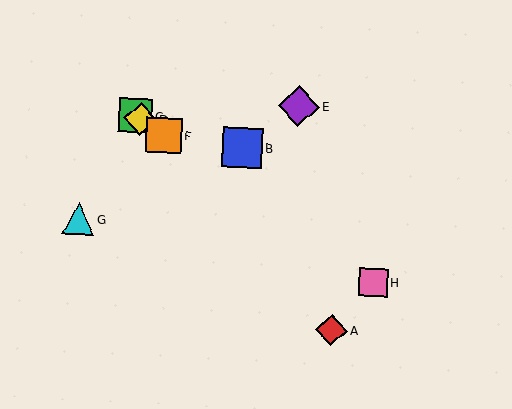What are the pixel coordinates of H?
Object H is at (373, 282).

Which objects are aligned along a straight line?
Objects C, D, F, H are aligned along a straight line.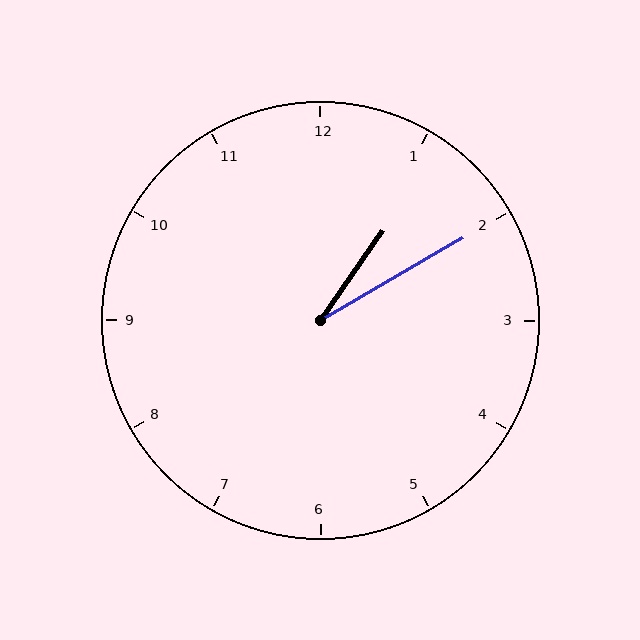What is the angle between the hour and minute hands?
Approximately 25 degrees.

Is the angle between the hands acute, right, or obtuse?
It is acute.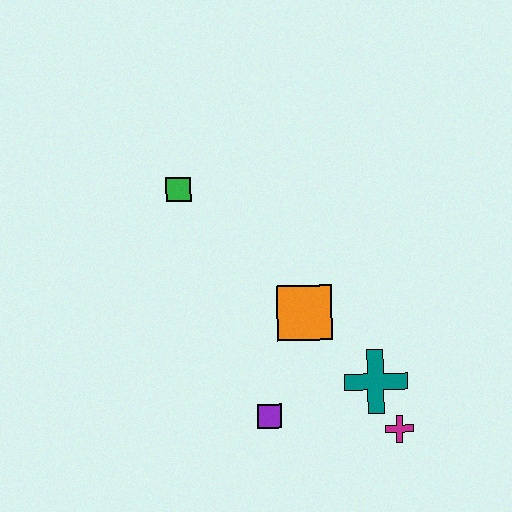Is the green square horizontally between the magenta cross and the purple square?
No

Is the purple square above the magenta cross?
Yes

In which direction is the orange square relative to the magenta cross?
The orange square is above the magenta cross.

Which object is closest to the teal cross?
The magenta cross is closest to the teal cross.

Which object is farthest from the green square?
The magenta cross is farthest from the green square.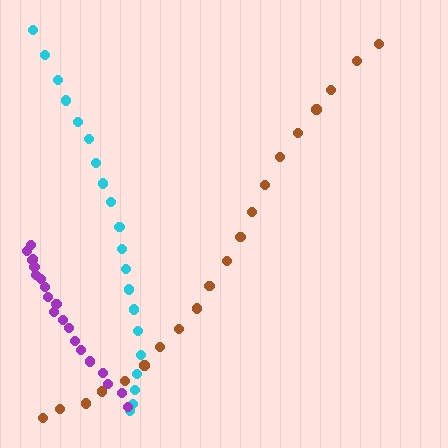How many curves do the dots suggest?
There are 3 distinct paths.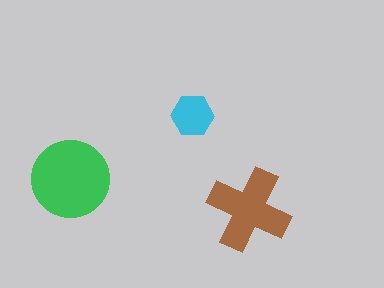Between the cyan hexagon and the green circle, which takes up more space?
The green circle.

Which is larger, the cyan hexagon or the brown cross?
The brown cross.